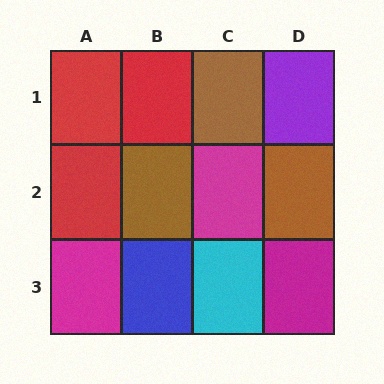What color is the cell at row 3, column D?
Magenta.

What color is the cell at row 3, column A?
Magenta.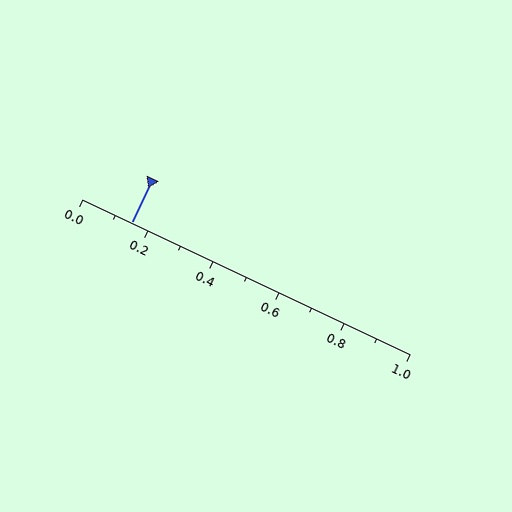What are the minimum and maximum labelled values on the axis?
The axis runs from 0.0 to 1.0.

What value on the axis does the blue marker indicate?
The marker indicates approximately 0.15.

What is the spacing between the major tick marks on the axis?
The major ticks are spaced 0.2 apart.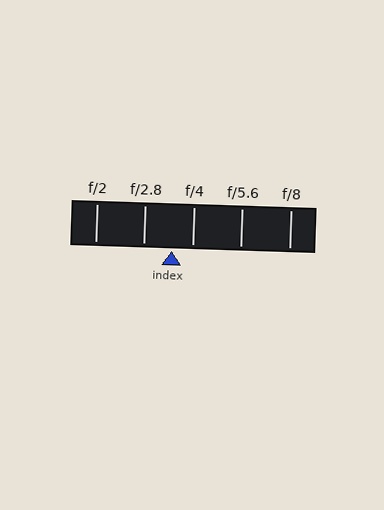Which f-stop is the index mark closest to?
The index mark is closest to f/4.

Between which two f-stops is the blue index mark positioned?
The index mark is between f/2.8 and f/4.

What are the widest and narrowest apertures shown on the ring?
The widest aperture shown is f/2 and the narrowest is f/8.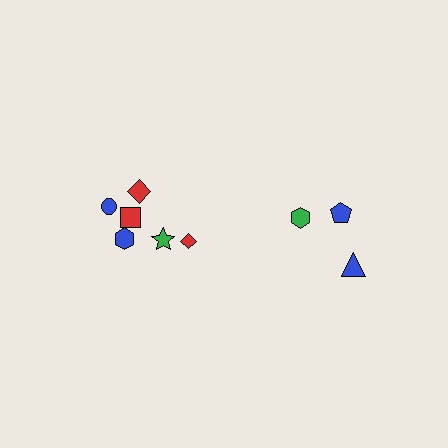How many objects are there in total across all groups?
There are 9 objects.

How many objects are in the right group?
There are 3 objects.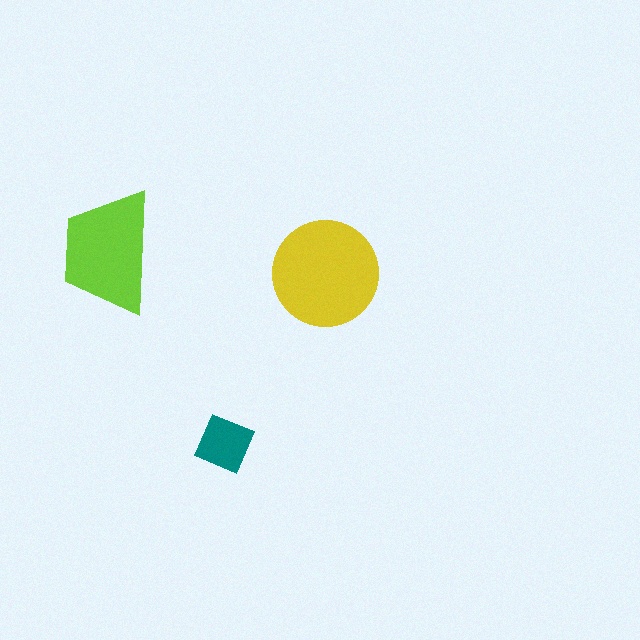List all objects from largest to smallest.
The yellow circle, the lime trapezoid, the teal square.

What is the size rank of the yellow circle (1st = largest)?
1st.